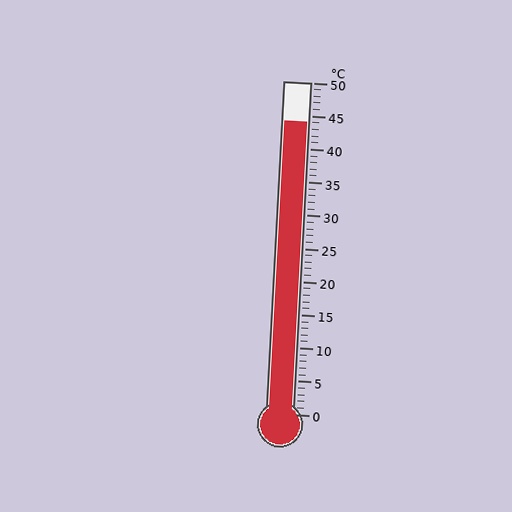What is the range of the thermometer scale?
The thermometer scale ranges from 0°C to 50°C.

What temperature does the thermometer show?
The thermometer shows approximately 44°C.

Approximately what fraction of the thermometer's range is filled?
The thermometer is filled to approximately 90% of its range.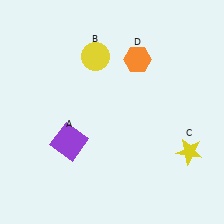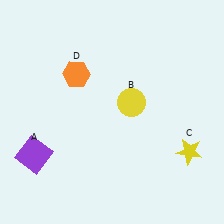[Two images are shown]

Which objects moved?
The objects that moved are: the purple square (A), the yellow circle (B), the orange hexagon (D).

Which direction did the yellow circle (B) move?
The yellow circle (B) moved down.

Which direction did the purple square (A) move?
The purple square (A) moved left.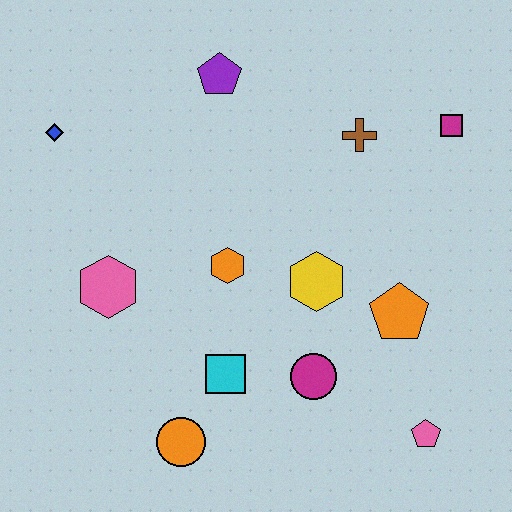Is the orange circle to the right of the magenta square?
No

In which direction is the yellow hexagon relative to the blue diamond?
The yellow hexagon is to the right of the blue diamond.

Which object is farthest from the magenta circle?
The blue diamond is farthest from the magenta circle.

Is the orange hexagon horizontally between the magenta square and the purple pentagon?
Yes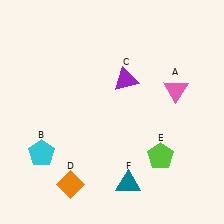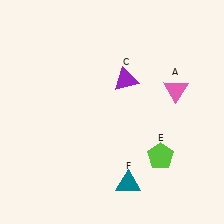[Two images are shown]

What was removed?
The cyan pentagon (B), the orange diamond (D) were removed in Image 2.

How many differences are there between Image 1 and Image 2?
There are 2 differences between the two images.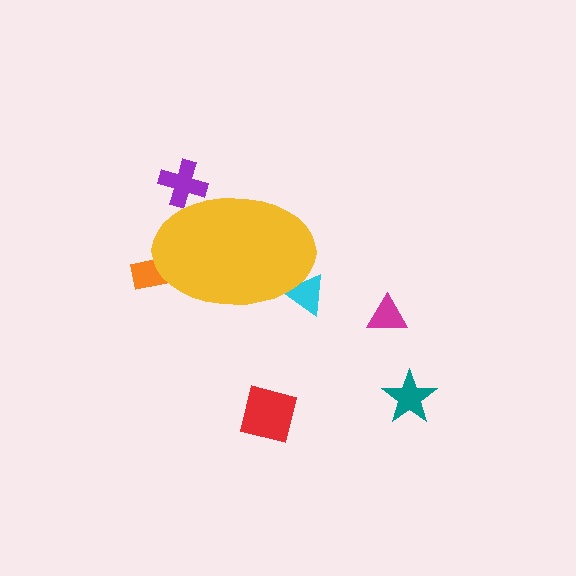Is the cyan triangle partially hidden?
Yes, the cyan triangle is partially hidden behind the yellow ellipse.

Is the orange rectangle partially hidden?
Yes, the orange rectangle is partially hidden behind the yellow ellipse.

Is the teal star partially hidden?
No, the teal star is fully visible.